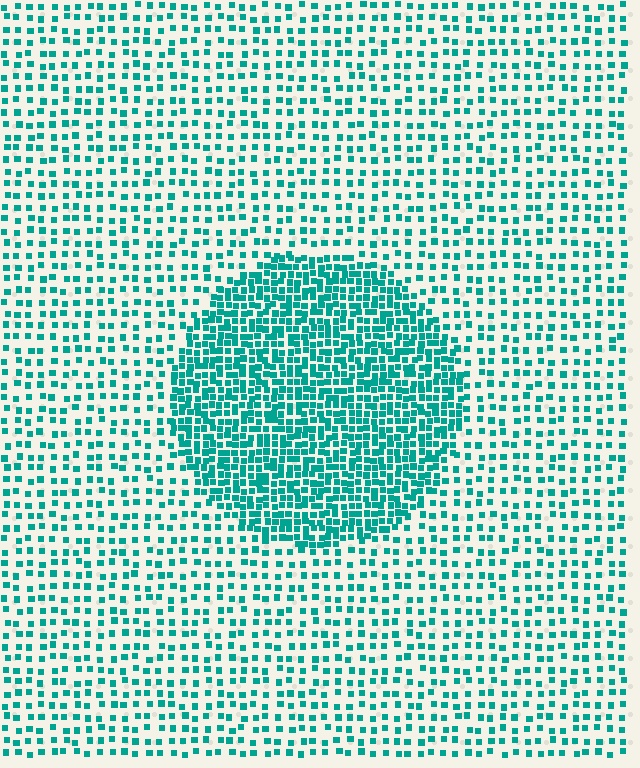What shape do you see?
I see a circle.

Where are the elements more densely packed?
The elements are more densely packed inside the circle boundary.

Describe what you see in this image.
The image contains small teal elements arranged at two different densities. A circle-shaped region is visible where the elements are more densely packed than the surrounding area.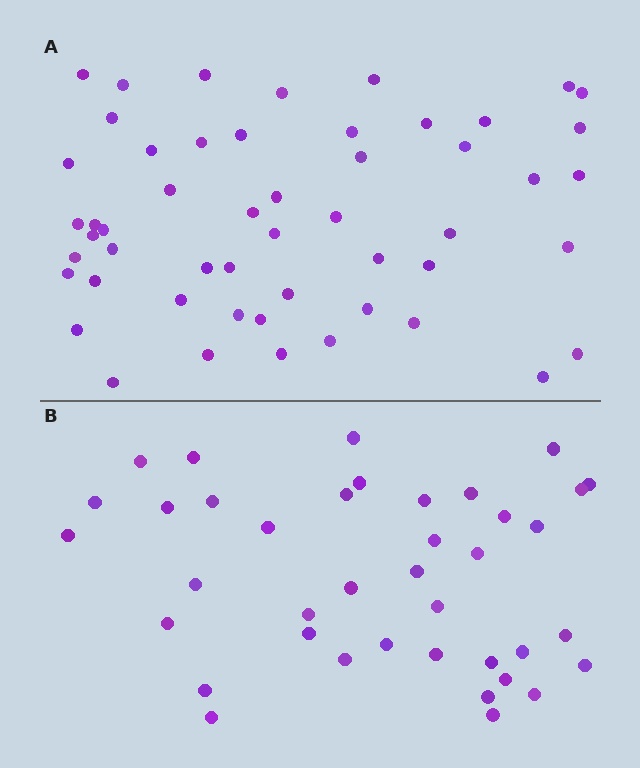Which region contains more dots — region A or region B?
Region A (the top region) has more dots.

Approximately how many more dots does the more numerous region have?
Region A has approximately 15 more dots than region B.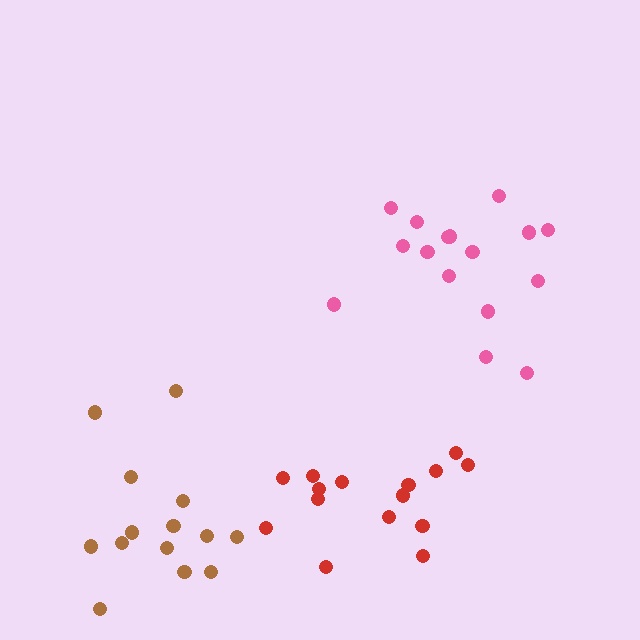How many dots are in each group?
Group 1: 16 dots, Group 2: 15 dots, Group 3: 14 dots (45 total).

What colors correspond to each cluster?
The clusters are colored: pink, red, brown.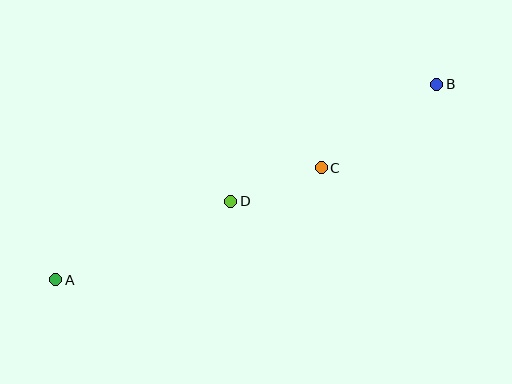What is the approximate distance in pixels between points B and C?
The distance between B and C is approximately 142 pixels.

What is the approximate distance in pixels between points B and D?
The distance between B and D is approximately 237 pixels.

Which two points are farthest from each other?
Points A and B are farthest from each other.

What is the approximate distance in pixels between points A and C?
The distance between A and C is approximately 288 pixels.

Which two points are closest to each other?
Points C and D are closest to each other.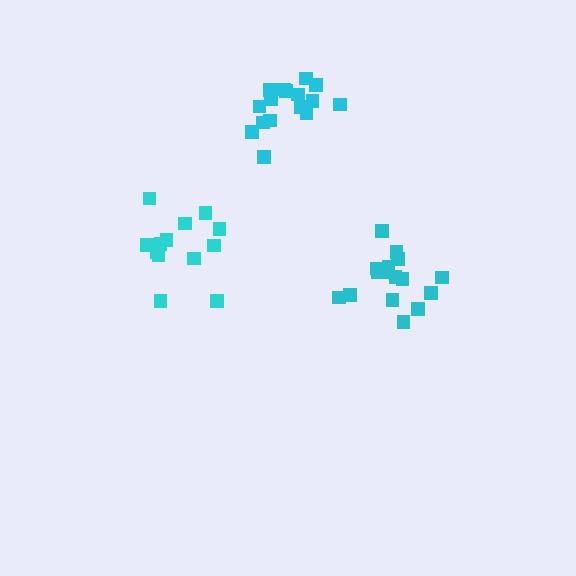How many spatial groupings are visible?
There are 3 spatial groupings.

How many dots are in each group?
Group 1: 16 dots, Group 2: 13 dots, Group 3: 16 dots (45 total).